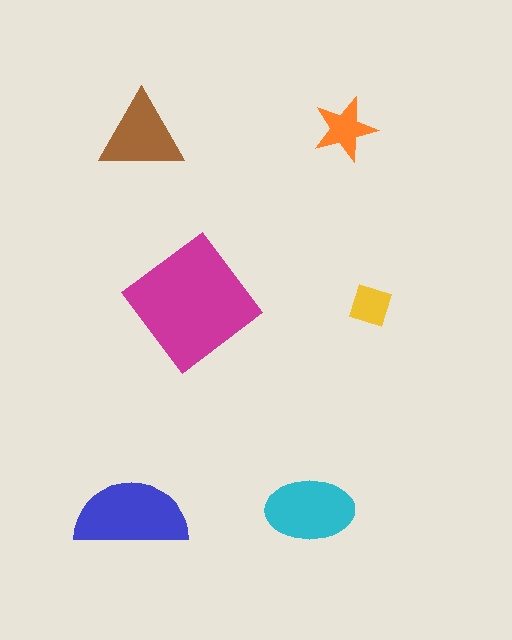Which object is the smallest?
The yellow diamond.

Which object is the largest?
The magenta diamond.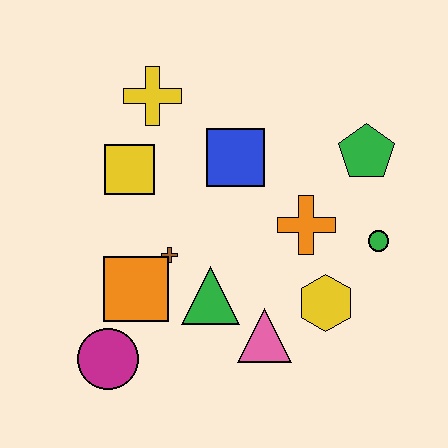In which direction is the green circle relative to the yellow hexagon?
The green circle is above the yellow hexagon.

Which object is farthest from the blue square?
The magenta circle is farthest from the blue square.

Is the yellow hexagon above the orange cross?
No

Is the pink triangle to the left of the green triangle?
No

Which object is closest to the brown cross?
The orange square is closest to the brown cross.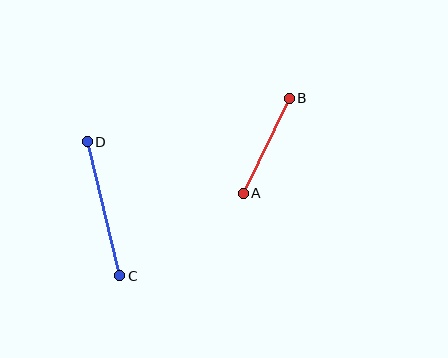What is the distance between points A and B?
The distance is approximately 106 pixels.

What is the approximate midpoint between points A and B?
The midpoint is at approximately (266, 146) pixels.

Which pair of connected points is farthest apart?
Points C and D are farthest apart.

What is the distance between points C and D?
The distance is approximately 138 pixels.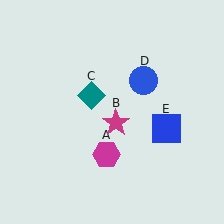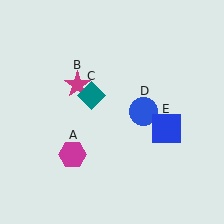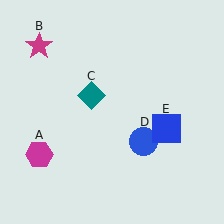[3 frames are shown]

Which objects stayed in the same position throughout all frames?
Teal diamond (object C) and blue square (object E) remained stationary.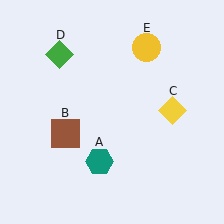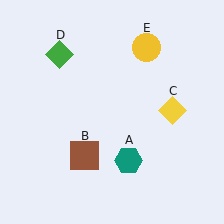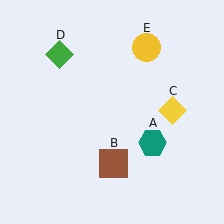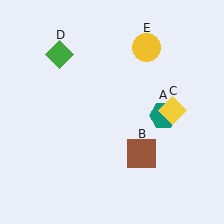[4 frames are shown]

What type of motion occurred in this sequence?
The teal hexagon (object A), brown square (object B) rotated counterclockwise around the center of the scene.